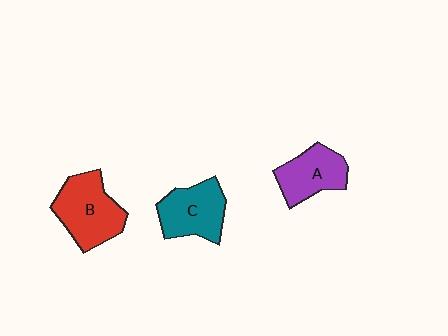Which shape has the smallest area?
Shape A (purple).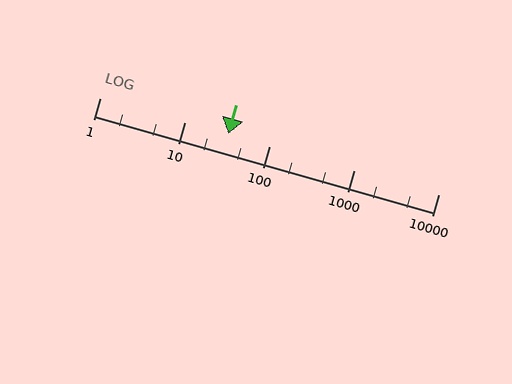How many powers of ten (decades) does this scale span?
The scale spans 4 decades, from 1 to 10000.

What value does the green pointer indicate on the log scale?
The pointer indicates approximately 33.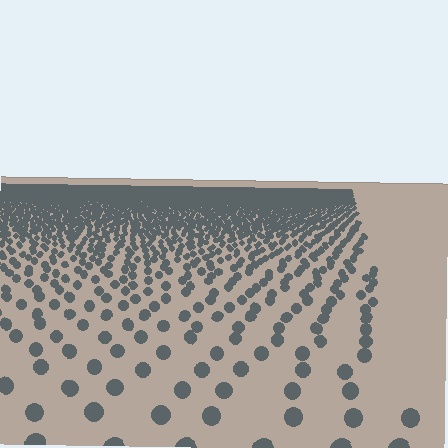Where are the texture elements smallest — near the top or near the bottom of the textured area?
Near the top.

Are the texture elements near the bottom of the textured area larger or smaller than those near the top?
Larger. Near the bottom, elements are closer to the viewer and appear at a bigger on-screen size.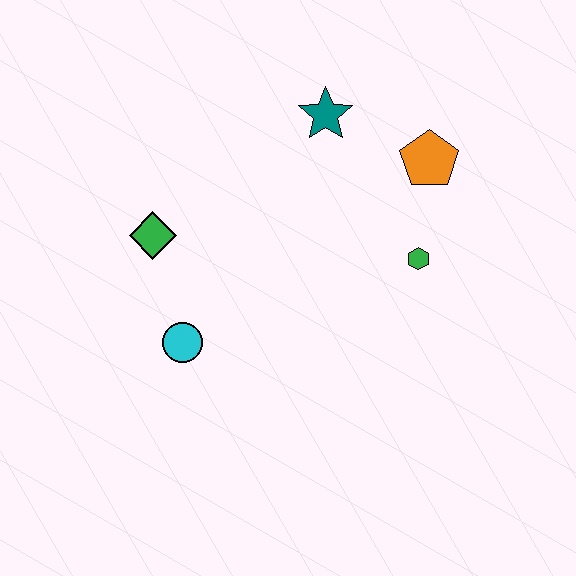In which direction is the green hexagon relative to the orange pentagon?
The green hexagon is below the orange pentagon.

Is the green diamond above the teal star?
No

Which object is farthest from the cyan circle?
The orange pentagon is farthest from the cyan circle.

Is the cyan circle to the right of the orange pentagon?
No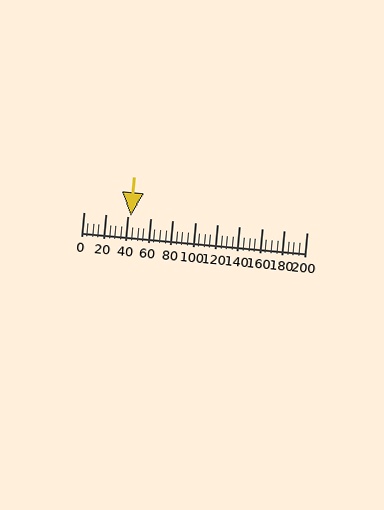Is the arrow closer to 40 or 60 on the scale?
The arrow is closer to 40.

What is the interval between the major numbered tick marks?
The major tick marks are spaced 20 units apart.